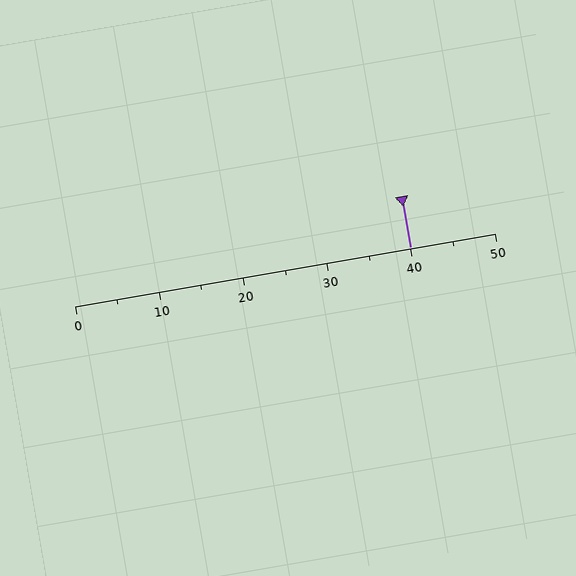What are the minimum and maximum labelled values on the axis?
The axis runs from 0 to 50.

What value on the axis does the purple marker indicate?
The marker indicates approximately 40.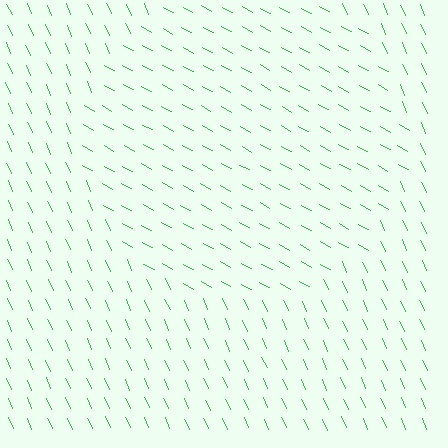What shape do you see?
I see a circle.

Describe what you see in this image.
The image is filled with small green line segments. A circle region in the image has lines oriented differently from the surrounding lines, creating a visible texture boundary.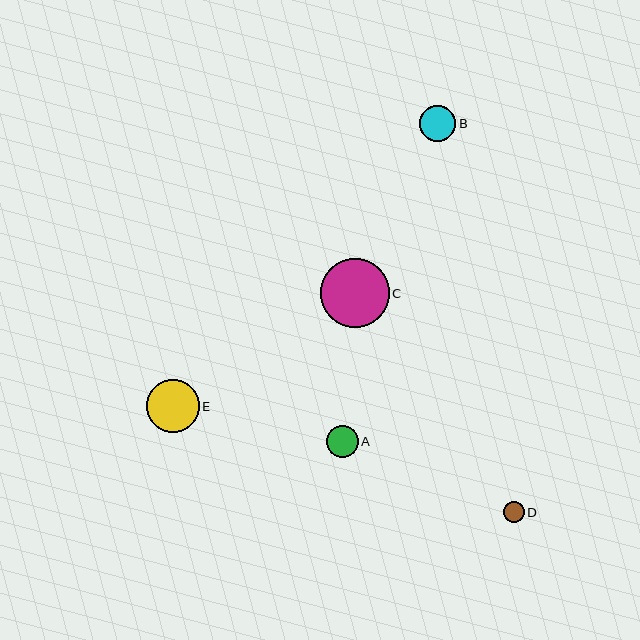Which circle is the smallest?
Circle D is the smallest with a size of approximately 21 pixels.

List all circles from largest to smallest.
From largest to smallest: C, E, B, A, D.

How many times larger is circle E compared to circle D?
Circle E is approximately 2.6 times the size of circle D.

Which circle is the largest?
Circle C is the largest with a size of approximately 69 pixels.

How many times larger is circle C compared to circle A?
Circle C is approximately 2.2 times the size of circle A.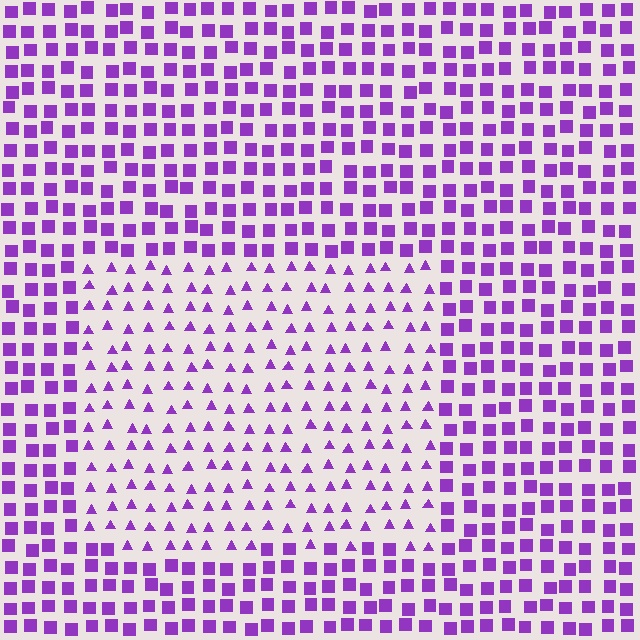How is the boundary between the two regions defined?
The boundary is defined by a change in element shape: triangles inside vs. squares outside. All elements share the same color and spacing.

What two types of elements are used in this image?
The image uses triangles inside the rectangle region and squares outside it.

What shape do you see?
I see a rectangle.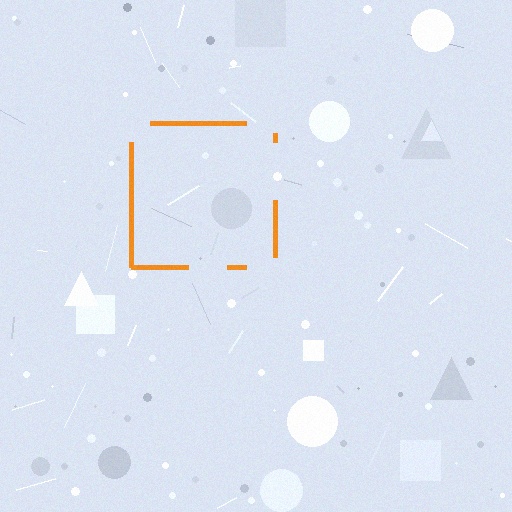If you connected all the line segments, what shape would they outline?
They would outline a square.